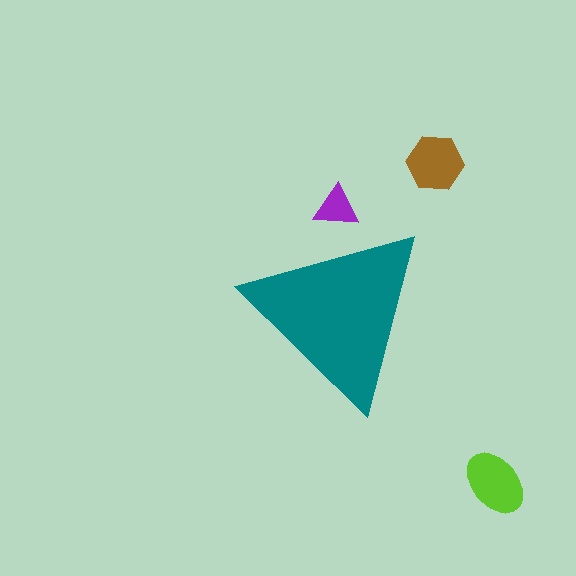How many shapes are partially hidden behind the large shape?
1 shape is partially hidden.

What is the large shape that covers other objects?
A teal triangle.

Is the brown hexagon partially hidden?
No, the brown hexagon is fully visible.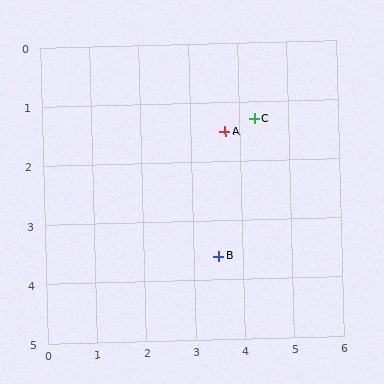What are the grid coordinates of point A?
Point A is at approximately (3.7, 1.5).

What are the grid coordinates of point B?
Point B is at approximately (3.5, 3.6).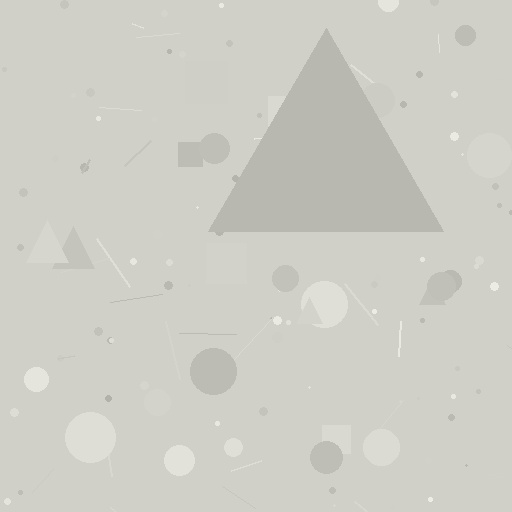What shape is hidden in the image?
A triangle is hidden in the image.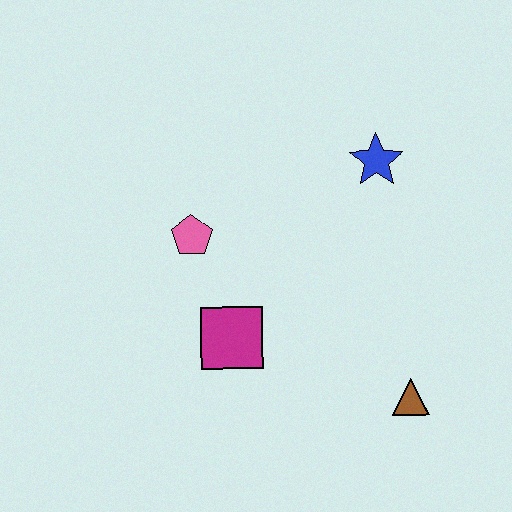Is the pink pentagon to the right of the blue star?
No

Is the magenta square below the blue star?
Yes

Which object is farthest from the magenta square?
The blue star is farthest from the magenta square.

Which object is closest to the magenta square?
The pink pentagon is closest to the magenta square.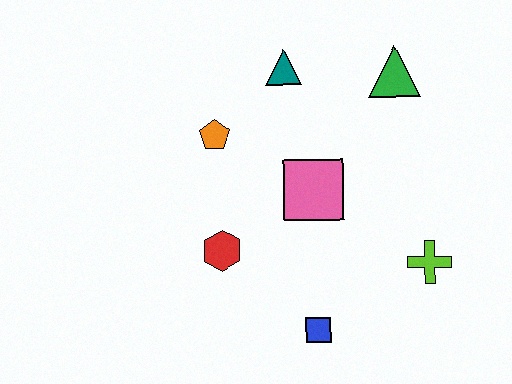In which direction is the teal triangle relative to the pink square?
The teal triangle is above the pink square.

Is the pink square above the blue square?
Yes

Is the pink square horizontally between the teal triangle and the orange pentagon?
No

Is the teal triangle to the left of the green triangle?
Yes